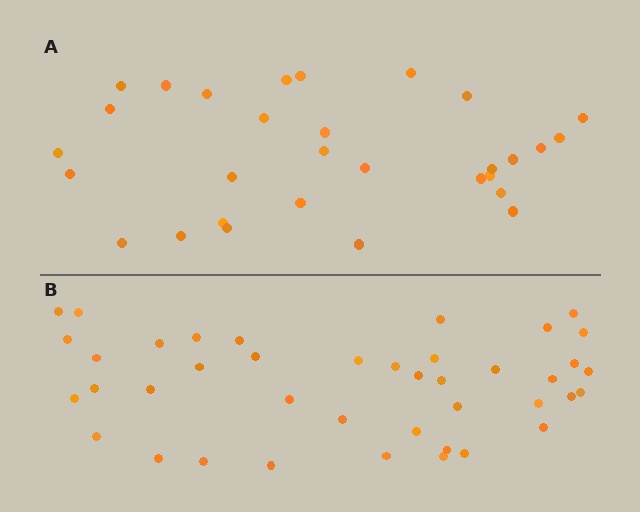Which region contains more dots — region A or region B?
Region B (the bottom region) has more dots.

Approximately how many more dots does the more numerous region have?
Region B has roughly 12 or so more dots than region A.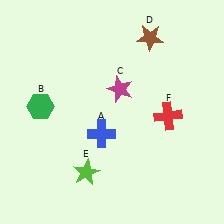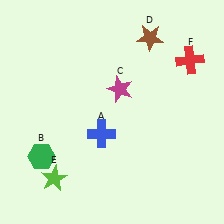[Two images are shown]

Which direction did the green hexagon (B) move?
The green hexagon (B) moved down.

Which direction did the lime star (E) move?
The lime star (E) moved left.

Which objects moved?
The objects that moved are: the green hexagon (B), the lime star (E), the red cross (F).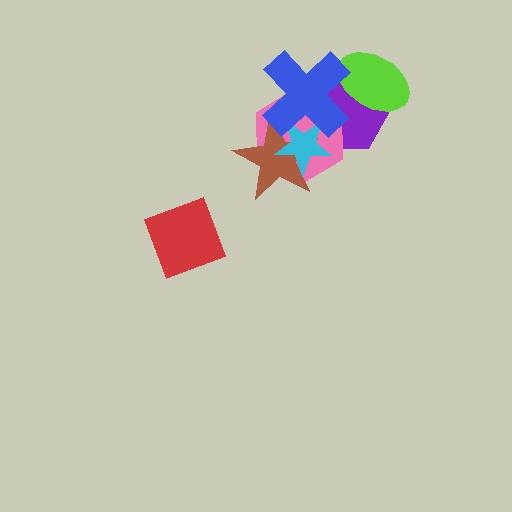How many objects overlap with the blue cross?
5 objects overlap with the blue cross.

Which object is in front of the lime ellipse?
The blue cross is in front of the lime ellipse.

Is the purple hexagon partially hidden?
Yes, it is partially covered by another shape.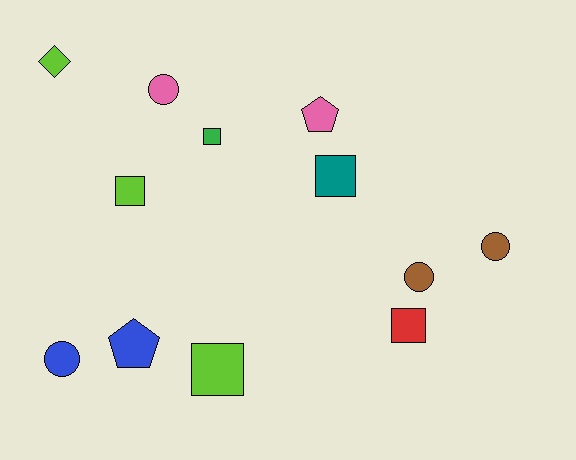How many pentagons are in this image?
There are 2 pentagons.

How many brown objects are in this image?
There are 2 brown objects.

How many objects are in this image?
There are 12 objects.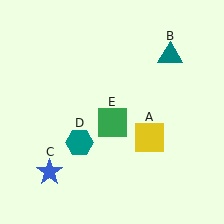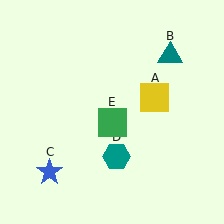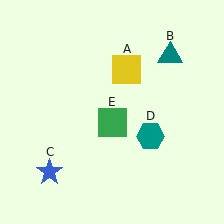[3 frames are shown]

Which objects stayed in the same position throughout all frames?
Teal triangle (object B) and blue star (object C) and green square (object E) remained stationary.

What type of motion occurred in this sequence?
The yellow square (object A), teal hexagon (object D) rotated counterclockwise around the center of the scene.